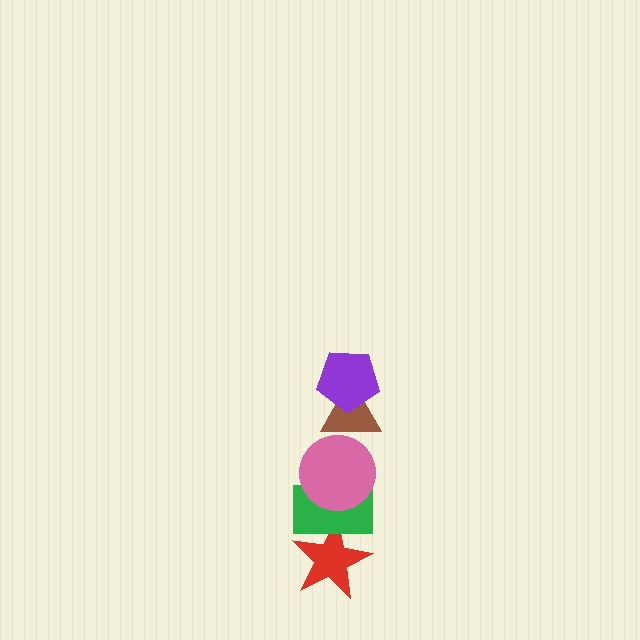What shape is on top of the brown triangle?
The purple pentagon is on top of the brown triangle.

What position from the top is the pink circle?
The pink circle is 3rd from the top.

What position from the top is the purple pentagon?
The purple pentagon is 1st from the top.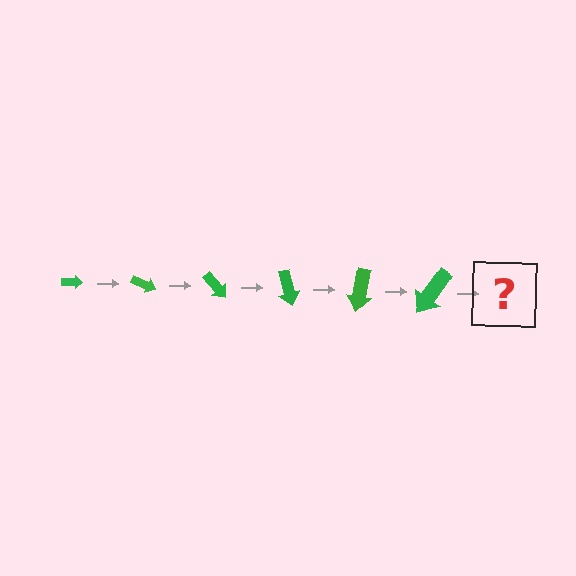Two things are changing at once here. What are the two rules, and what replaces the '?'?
The two rules are that the arrow grows larger each step and it rotates 25 degrees each step. The '?' should be an arrow, larger than the previous one and rotated 150 degrees from the start.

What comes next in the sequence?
The next element should be an arrow, larger than the previous one and rotated 150 degrees from the start.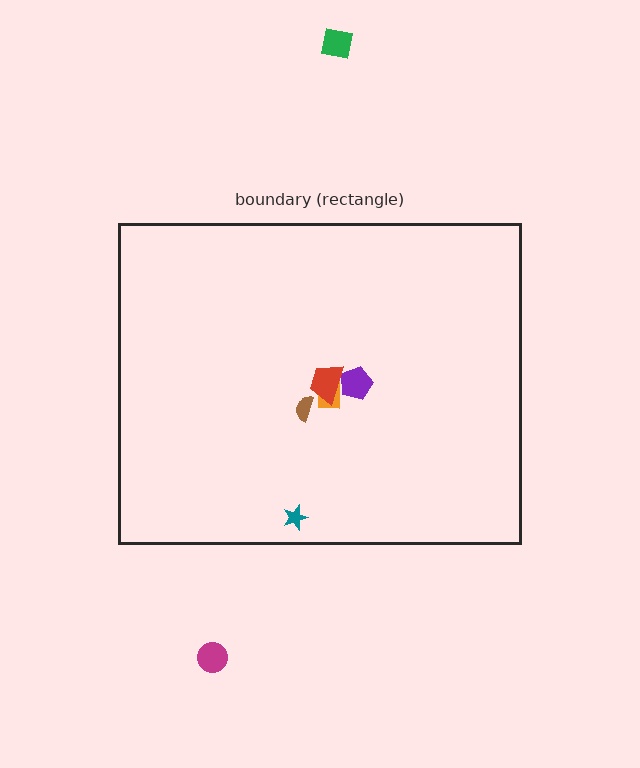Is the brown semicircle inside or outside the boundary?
Inside.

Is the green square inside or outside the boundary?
Outside.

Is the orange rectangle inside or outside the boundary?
Inside.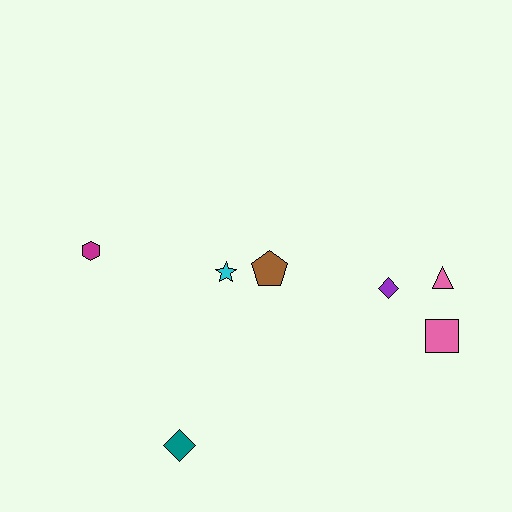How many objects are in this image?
There are 7 objects.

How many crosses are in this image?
There are no crosses.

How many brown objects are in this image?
There is 1 brown object.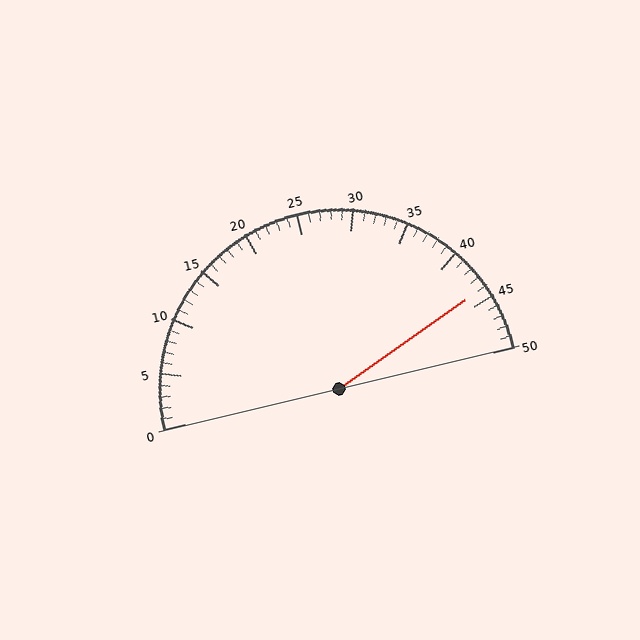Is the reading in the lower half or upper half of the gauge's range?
The reading is in the upper half of the range (0 to 50).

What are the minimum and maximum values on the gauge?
The gauge ranges from 0 to 50.